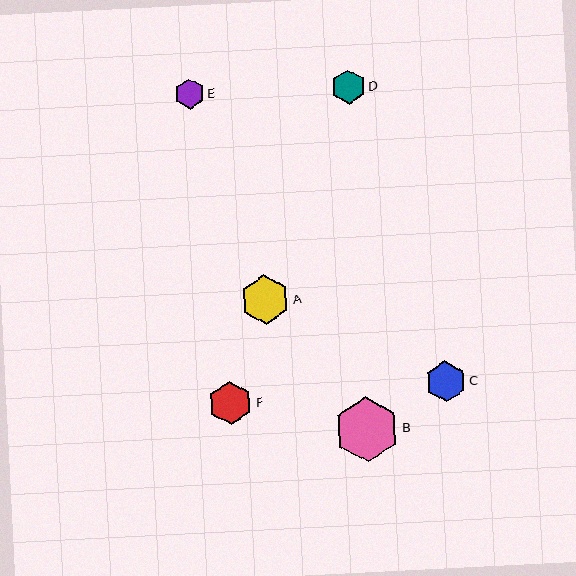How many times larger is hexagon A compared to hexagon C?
Hexagon A is approximately 1.2 times the size of hexagon C.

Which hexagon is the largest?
Hexagon B is the largest with a size of approximately 65 pixels.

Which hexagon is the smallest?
Hexagon E is the smallest with a size of approximately 30 pixels.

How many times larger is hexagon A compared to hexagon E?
Hexagon A is approximately 1.7 times the size of hexagon E.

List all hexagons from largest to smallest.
From largest to smallest: B, A, F, C, D, E.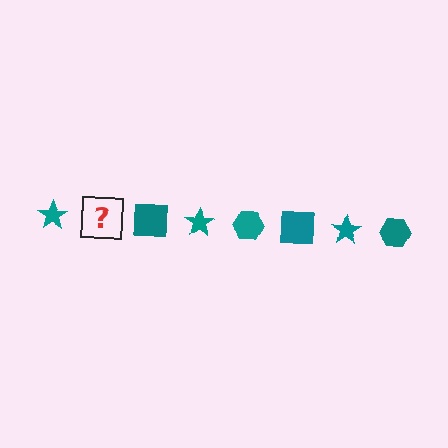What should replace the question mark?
The question mark should be replaced with a teal hexagon.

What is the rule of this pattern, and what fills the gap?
The rule is that the pattern cycles through star, hexagon, square shapes in teal. The gap should be filled with a teal hexagon.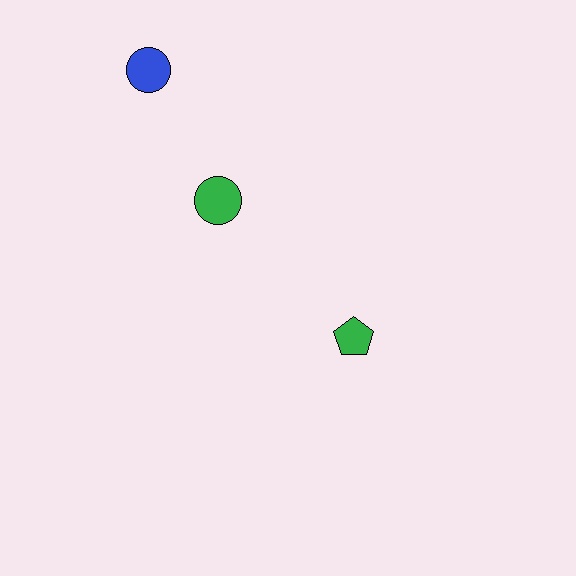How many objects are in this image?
There are 3 objects.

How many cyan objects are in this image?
There are no cyan objects.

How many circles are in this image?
There are 2 circles.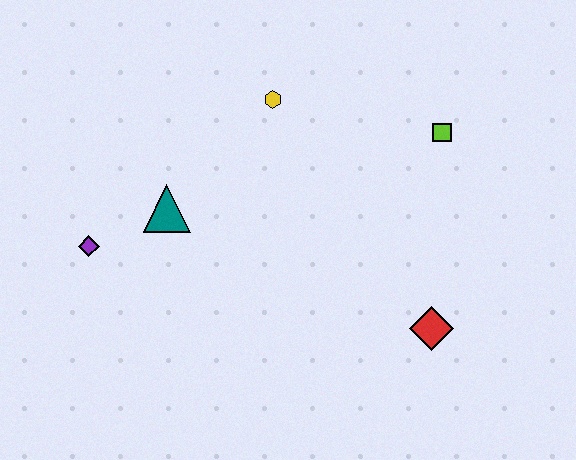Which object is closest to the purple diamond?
The teal triangle is closest to the purple diamond.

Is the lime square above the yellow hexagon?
No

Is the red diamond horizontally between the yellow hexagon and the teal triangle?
No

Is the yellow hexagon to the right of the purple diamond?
Yes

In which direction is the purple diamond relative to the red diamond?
The purple diamond is to the left of the red diamond.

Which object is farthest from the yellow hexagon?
The red diamond is farthest from the yellow hexagon.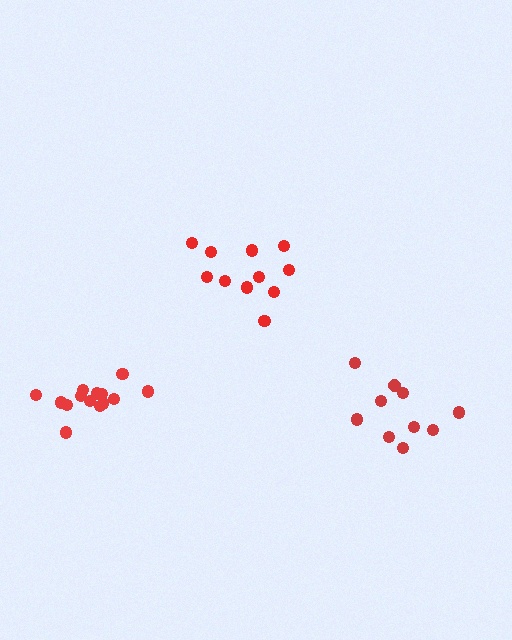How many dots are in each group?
Group 1: 10 dots, Group 2: 11 dots, Group 3: 14 dots (35 total).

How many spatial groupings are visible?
There are 3 spatial groupings.